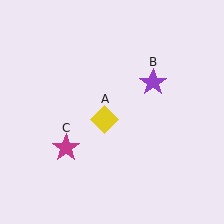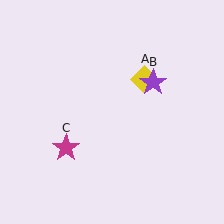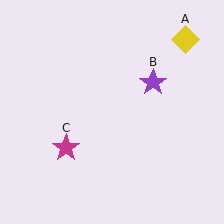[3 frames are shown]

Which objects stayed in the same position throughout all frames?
Purple star (object B) and magenta star (object C) remained stationary.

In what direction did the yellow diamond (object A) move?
The yellow diamond (object A) moved up and to the right.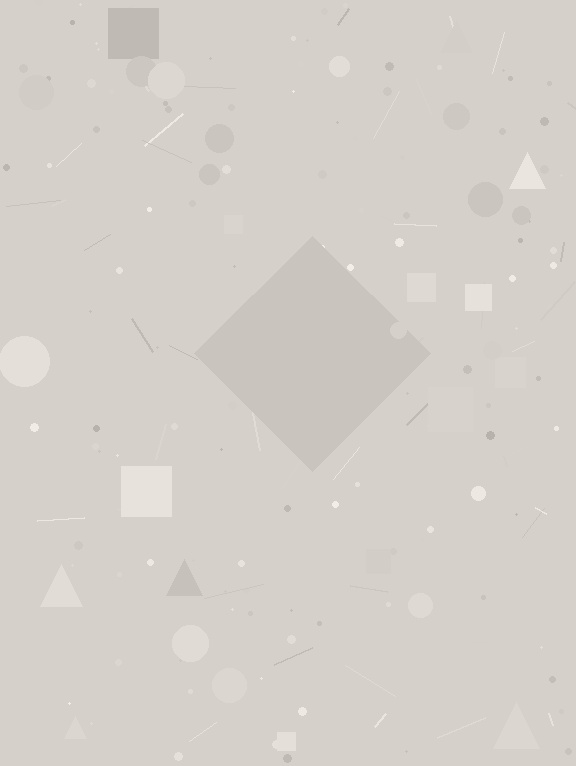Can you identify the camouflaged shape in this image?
The camouflaged shape is a diamond.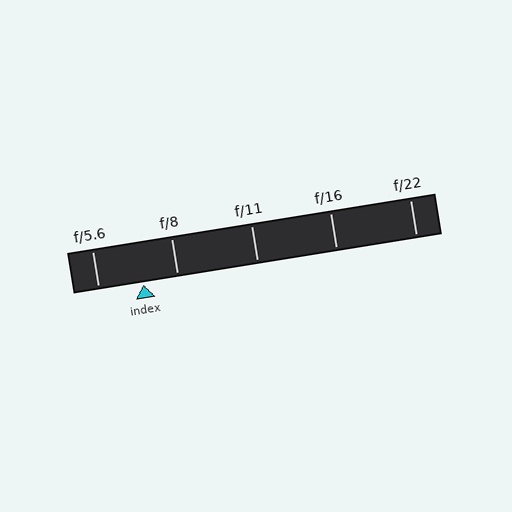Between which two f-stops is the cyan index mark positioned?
The index mark is between f/5.6 and f/8.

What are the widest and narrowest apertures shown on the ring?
The widest aperture shown is f/5.6 and the narrowest is f/22.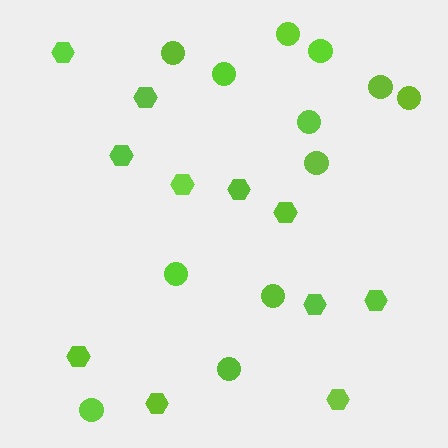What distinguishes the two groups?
There are 2 groups: one group of circles (12) and one group of hexagons (11).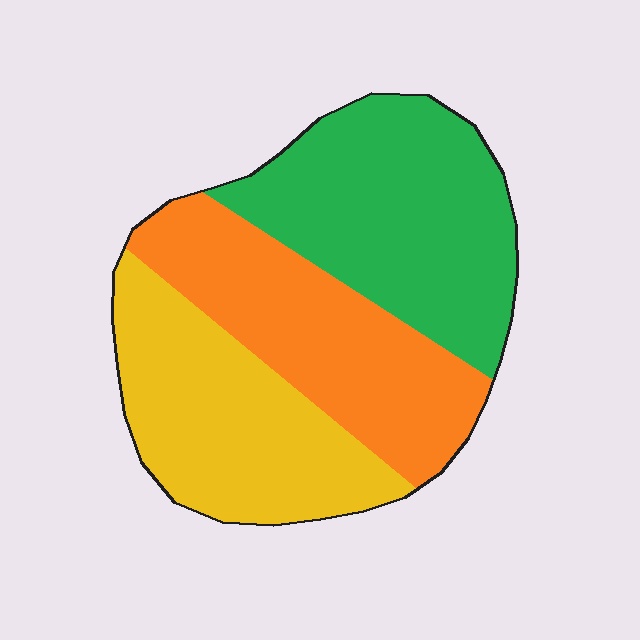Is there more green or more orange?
Green.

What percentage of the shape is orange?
Orange takes up about one third (1/3) of the shape.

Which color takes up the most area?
Green, at roughly 35%.